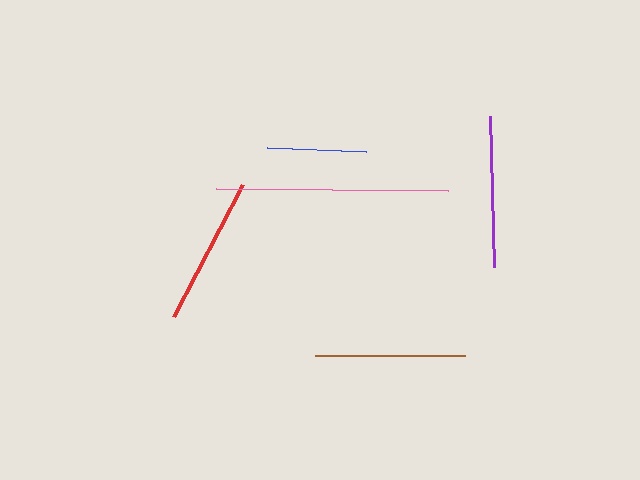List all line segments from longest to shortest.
From longest to shortest: pink, purple, brown, red, blue.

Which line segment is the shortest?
The blue line is the shortest at approximately 99 pixels.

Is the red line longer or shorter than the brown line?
The brown line is longer than the red line.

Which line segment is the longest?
The pink line is the longest at approximately 232 pixels.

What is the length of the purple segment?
The purple segment is approximately 151 pixels long.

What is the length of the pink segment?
The pink segment is approximately 232 pixels long.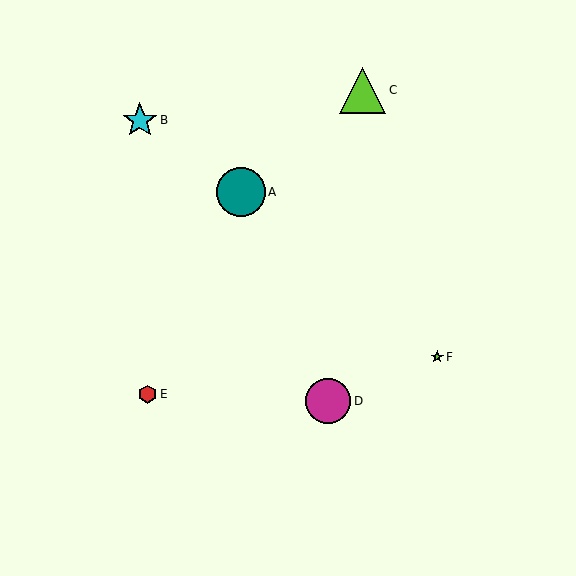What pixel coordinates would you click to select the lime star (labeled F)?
Click at (437, 357) to select the lime star F.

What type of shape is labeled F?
Shape F is a lime star.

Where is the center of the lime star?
The center of the lime star is at (437, 357).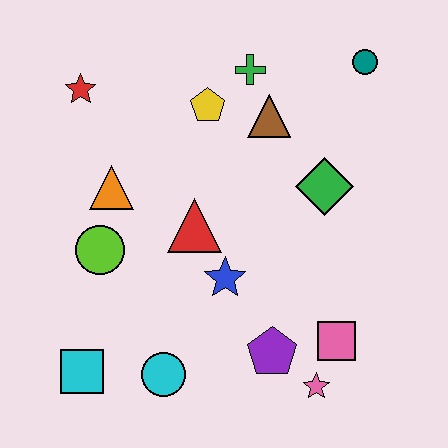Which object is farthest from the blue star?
The teal circle is farthest from the blue star.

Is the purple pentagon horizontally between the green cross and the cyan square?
No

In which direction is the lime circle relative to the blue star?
The lime circle is to the left of the blue star.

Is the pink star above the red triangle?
No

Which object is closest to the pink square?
The pink star is closest to the pink square.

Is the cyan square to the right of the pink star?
No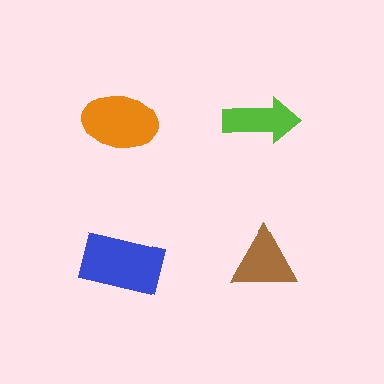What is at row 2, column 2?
A brown triangle.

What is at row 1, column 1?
An orange ellipse.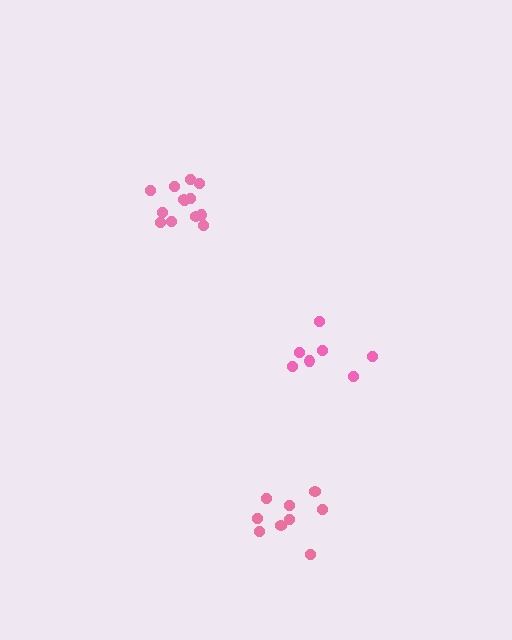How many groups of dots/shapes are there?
There are 3 groups.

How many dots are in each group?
Group 1: 13 dots, Group 2: 7 dots, Group 3: 9 dots (29 total).